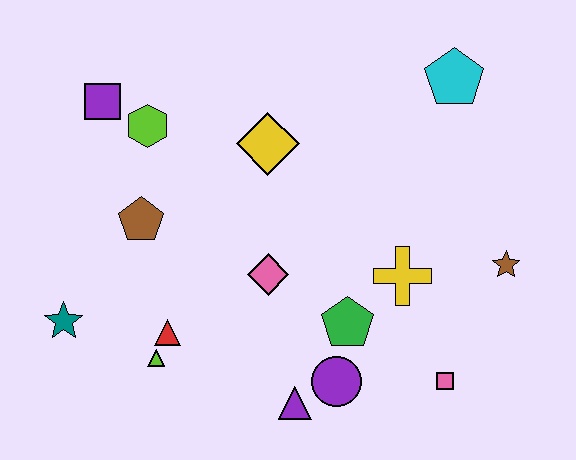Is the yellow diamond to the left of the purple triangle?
Yes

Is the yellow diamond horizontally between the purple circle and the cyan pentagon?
No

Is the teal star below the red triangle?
No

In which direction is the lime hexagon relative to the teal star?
The lime hexagon is above the teal star.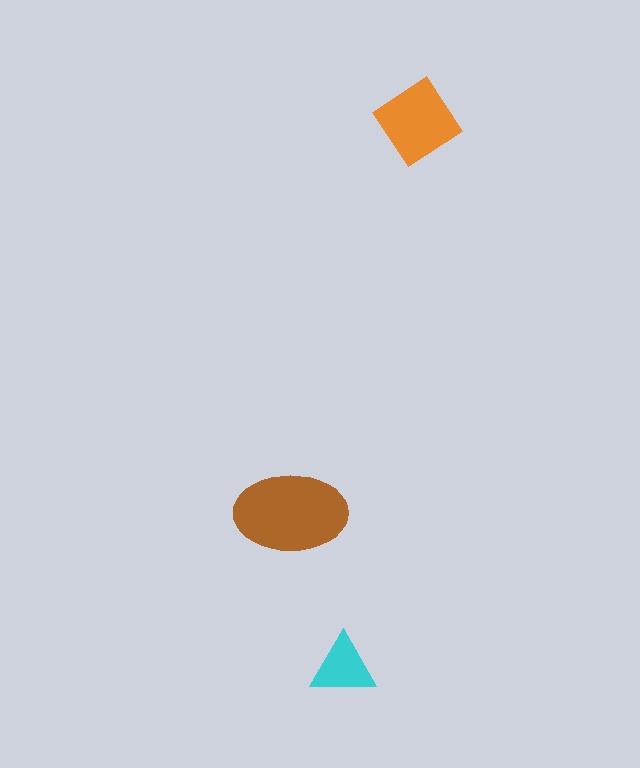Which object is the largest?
The brown ellipse.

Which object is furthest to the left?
The brown ellipse is leftmost.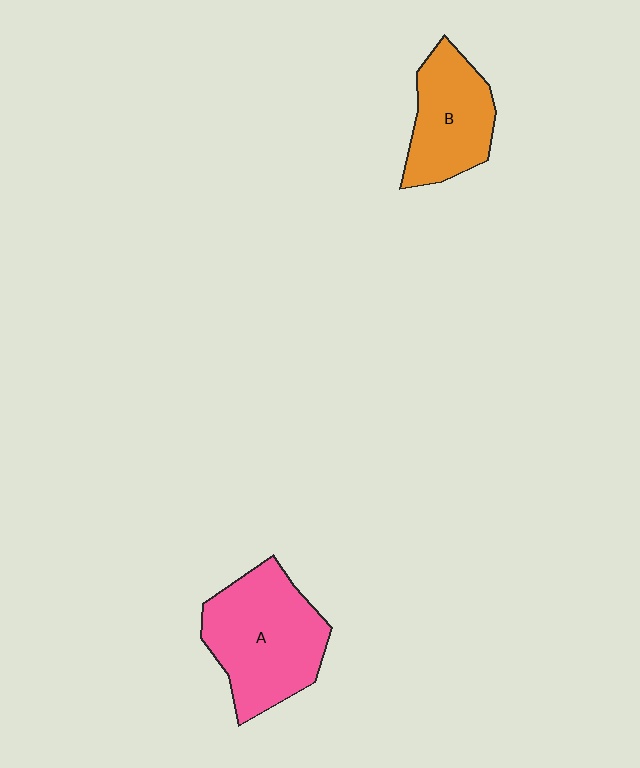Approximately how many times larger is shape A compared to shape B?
Approximately 1.4 times.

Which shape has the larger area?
Shape A (pink).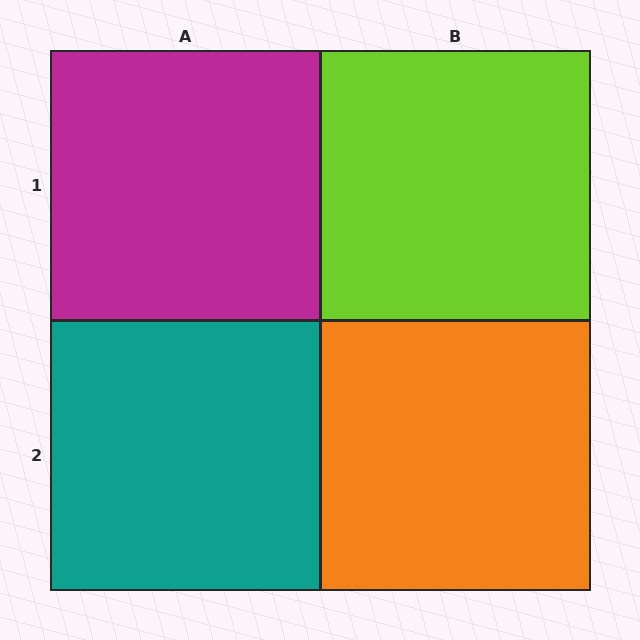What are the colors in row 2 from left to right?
Teal, orange.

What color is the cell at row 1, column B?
Lime.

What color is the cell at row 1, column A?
Magenta.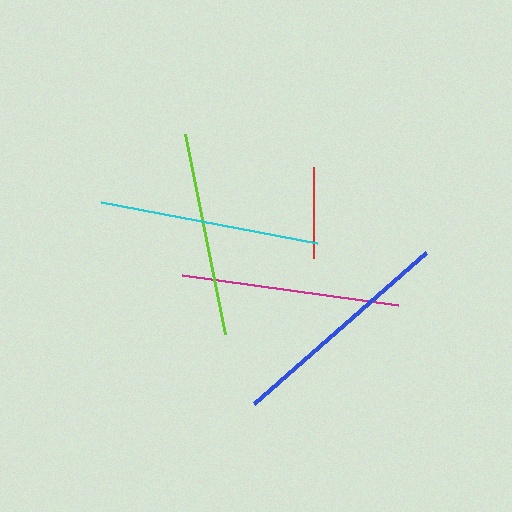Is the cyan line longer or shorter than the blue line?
The blue line is longer than the cyan line.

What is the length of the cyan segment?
The cyan segment is approximately 220 pixels long.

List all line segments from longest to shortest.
From longest to shortest: blue, cyan, magenta, lime, red.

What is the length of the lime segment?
The lime segment is approximately 204 pixels long.